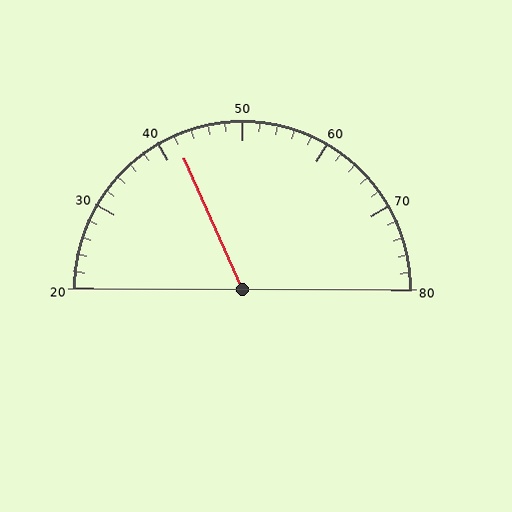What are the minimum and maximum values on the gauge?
The gauge ranges from 20 to 80.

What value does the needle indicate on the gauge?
The needle indicates approximately 42.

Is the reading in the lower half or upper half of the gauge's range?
The reading is in the lower half of the range (20 to 80).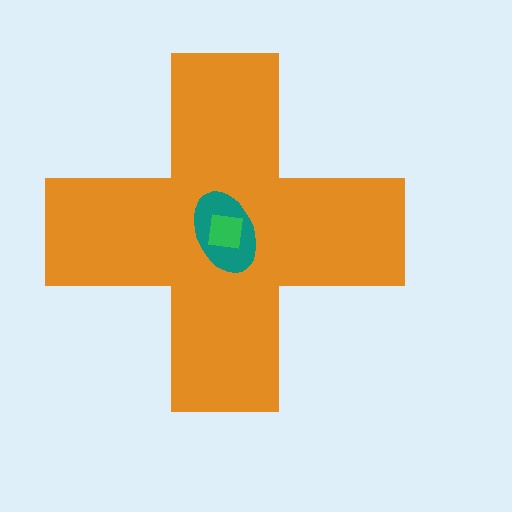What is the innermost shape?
The green square.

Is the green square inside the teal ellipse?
Yes.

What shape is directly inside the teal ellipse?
The green square.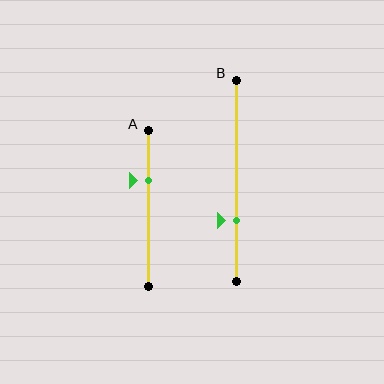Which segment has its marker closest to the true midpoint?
Segment A has its marker closest to the true midpoint.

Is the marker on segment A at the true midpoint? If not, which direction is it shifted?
No, the marker on segment A is shifted upward by about 18% of the segment length.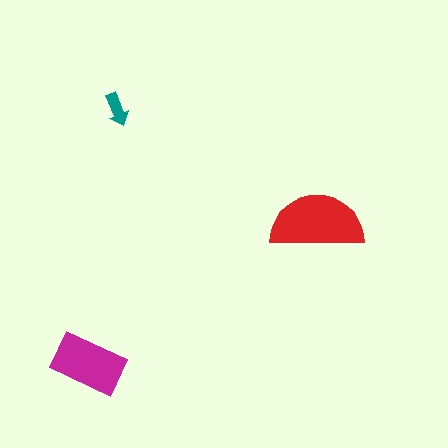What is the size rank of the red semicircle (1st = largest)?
1st.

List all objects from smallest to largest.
The teal arrow, the magenta rectangle, the red semicircle.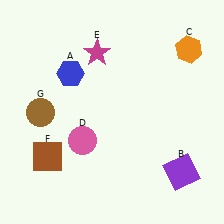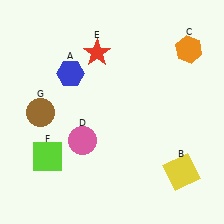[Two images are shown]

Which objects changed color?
B changed from purple to yellow. E changed from magenta to red. F changed from brown to lime.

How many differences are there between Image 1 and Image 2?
There are 3 differences between the two images.